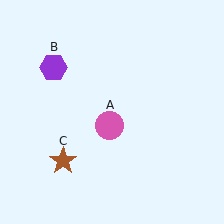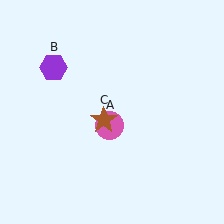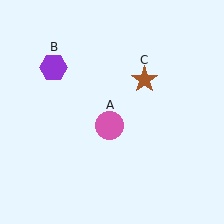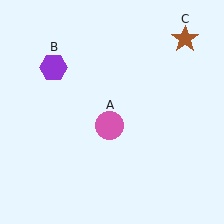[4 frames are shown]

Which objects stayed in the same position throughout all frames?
Pink circle (object A) and purple hexagon (object B) remained stationary.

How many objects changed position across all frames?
1 object changed position: brown star (object C).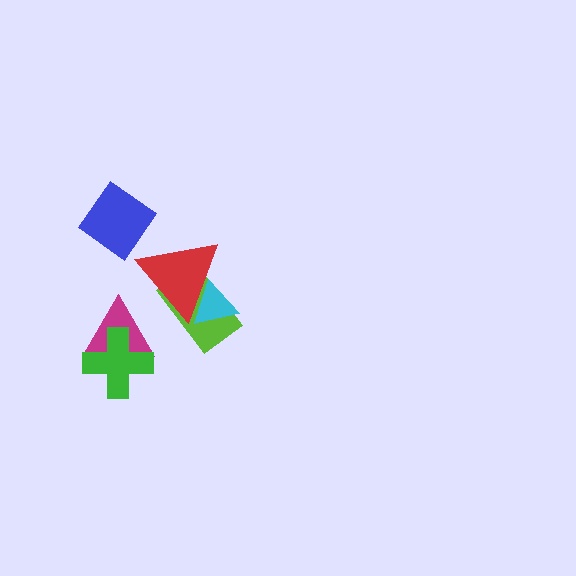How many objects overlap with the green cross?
1 object overlaps with the green cross.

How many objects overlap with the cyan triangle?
2 objects overlap with the cyan triangle.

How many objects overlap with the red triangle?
2 objects overlap with the red triangle.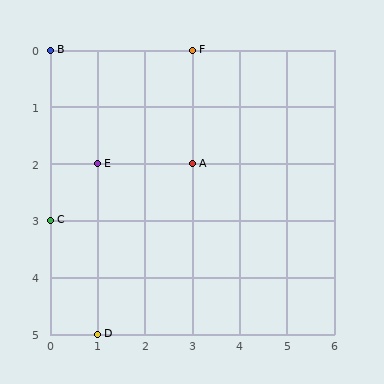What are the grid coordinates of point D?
Point D is at grid coordinates (1, 5).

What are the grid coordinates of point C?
Point C is at grid coordinates (0, 3).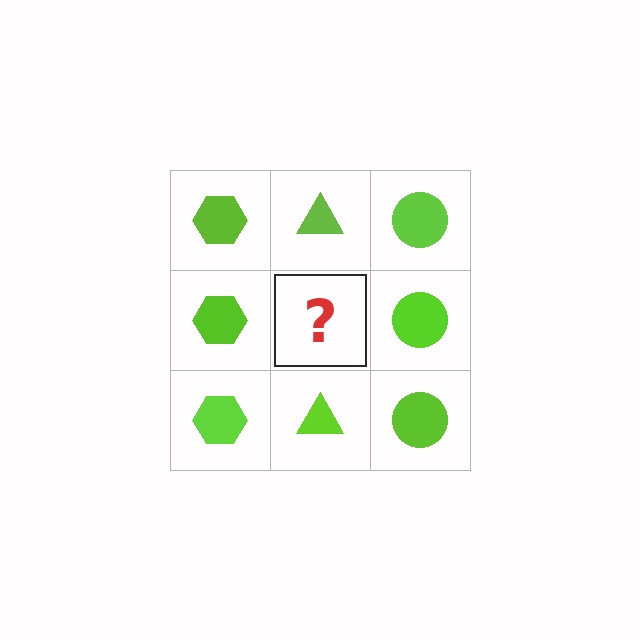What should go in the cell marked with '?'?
The missing cell should contain a lime triangle.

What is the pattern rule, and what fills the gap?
The rule is that each column has a consistent shape. The gap should be filled with a lime triangle.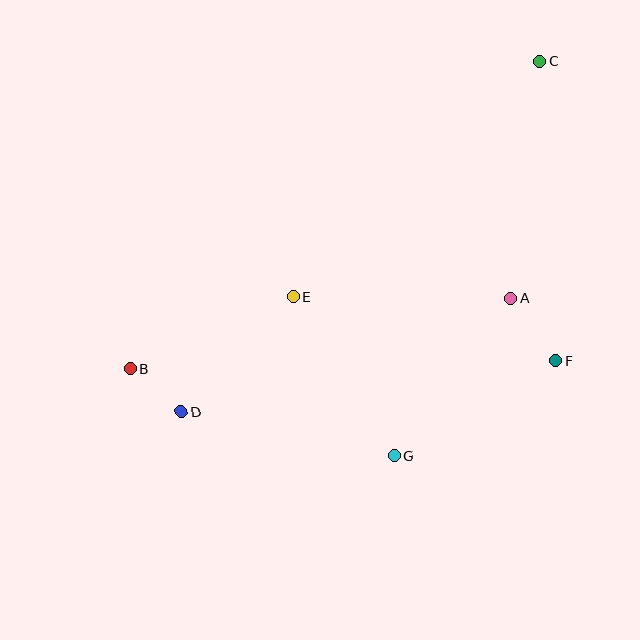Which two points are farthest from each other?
Points B and C are farthest from each other.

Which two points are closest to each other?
Points B and D are closest to each other.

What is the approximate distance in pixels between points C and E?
The distance between C and E is approximately 341 pixels.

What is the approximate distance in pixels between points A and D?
The distance between A and D is approximately 348 pixels.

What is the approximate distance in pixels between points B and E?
The distance between B and E is approximately 178 pixels.